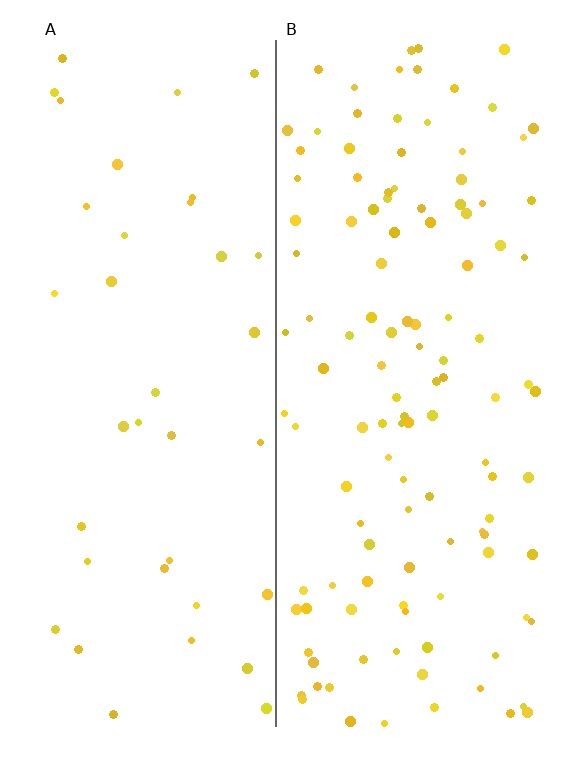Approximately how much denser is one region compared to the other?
Approximately 3.2× — region B over region A.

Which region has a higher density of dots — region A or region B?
B (the right).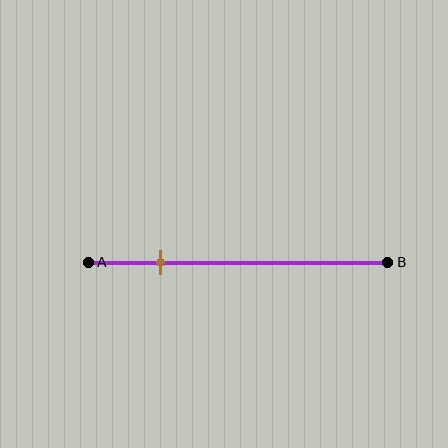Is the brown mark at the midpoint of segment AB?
No, the mark is at about 25% from A, not at the 50% midpoint.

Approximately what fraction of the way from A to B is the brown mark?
The brown mark is approximately 25% of the way from A to B.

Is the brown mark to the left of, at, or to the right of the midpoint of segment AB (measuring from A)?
The brown mark is to the left of the midpoint of segment AB.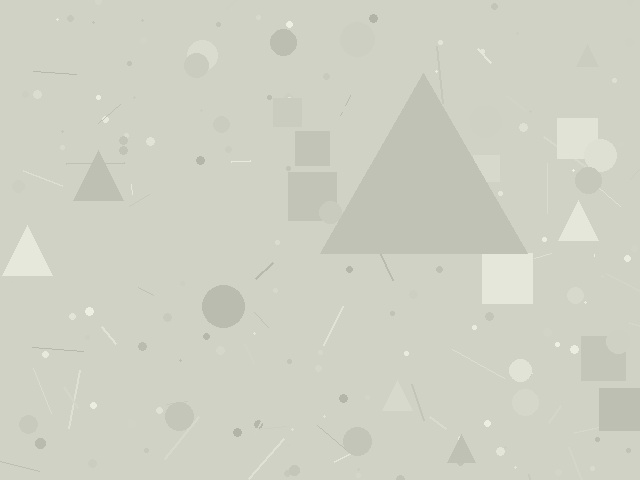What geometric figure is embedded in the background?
A triangle is embedded in the background.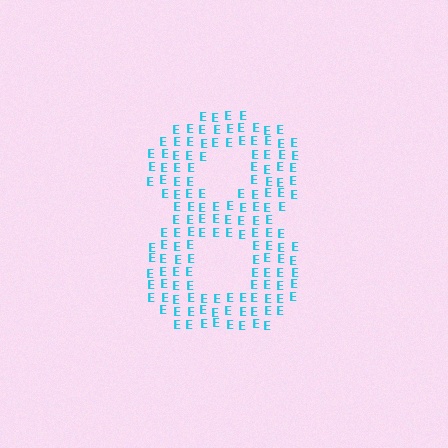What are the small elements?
The small elements are letter E's.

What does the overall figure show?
The overall figure shows the digit 8.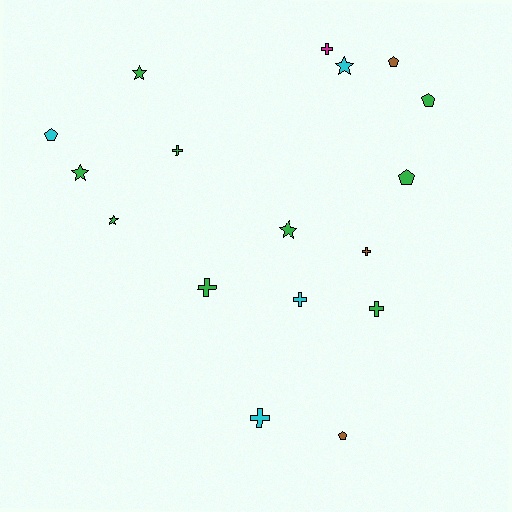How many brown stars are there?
There are no brown stars.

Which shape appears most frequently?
Cross, with 7 objects.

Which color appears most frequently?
Green, with 9 objects.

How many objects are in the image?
There are 17 objects.